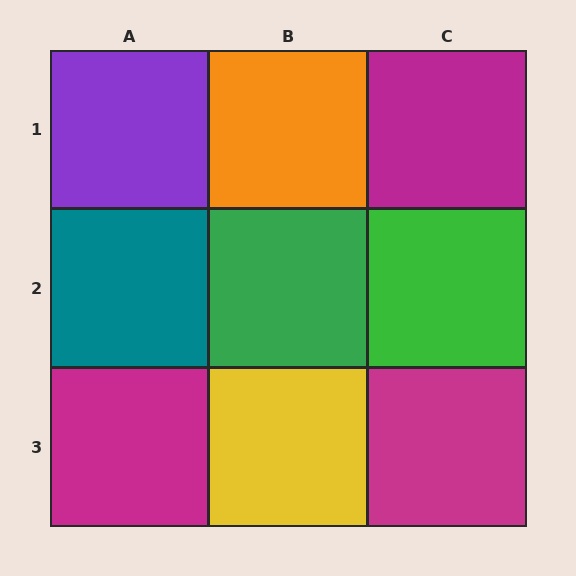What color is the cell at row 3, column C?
Magenta.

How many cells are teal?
1 cell is teal.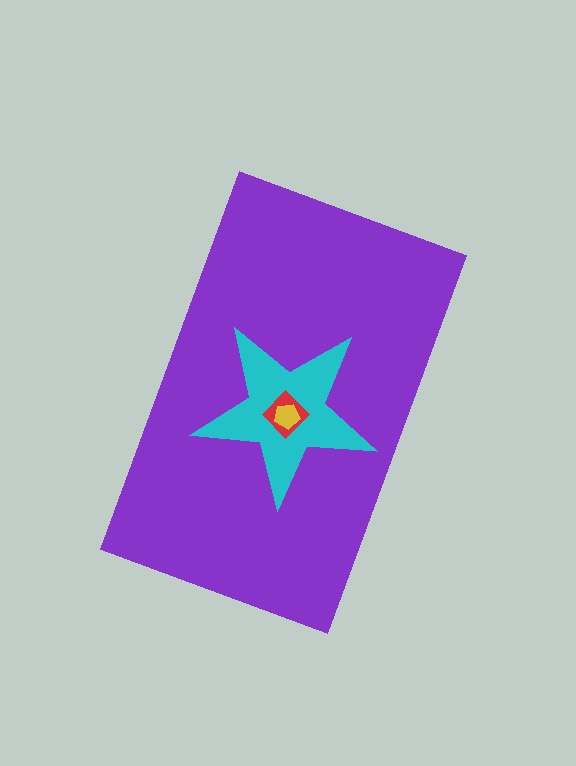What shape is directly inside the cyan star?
The red diamond.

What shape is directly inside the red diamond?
The yellow pentagon.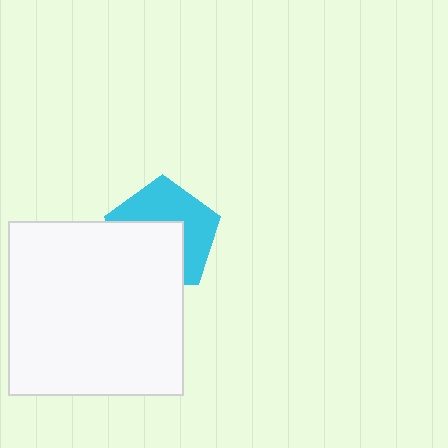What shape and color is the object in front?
The object in front is a white square.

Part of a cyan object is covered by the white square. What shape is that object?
It is a pentagon.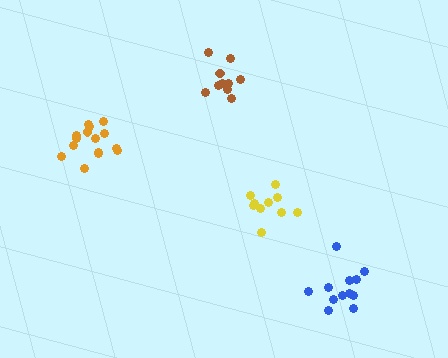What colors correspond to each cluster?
The clusters are colored: brown, orange, yellow, blue.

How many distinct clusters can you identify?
There are 4 distinct clusters.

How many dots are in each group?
Group 1: 10 dots, Group 2: 15 dots, Group 3: 10 dots, Group 4: 12 dots (47 total).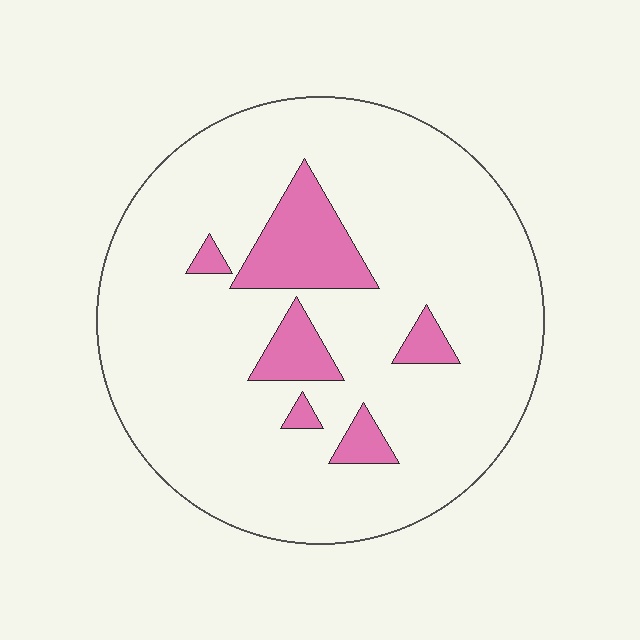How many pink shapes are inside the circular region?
6.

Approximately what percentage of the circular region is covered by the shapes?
Approximately 15%.